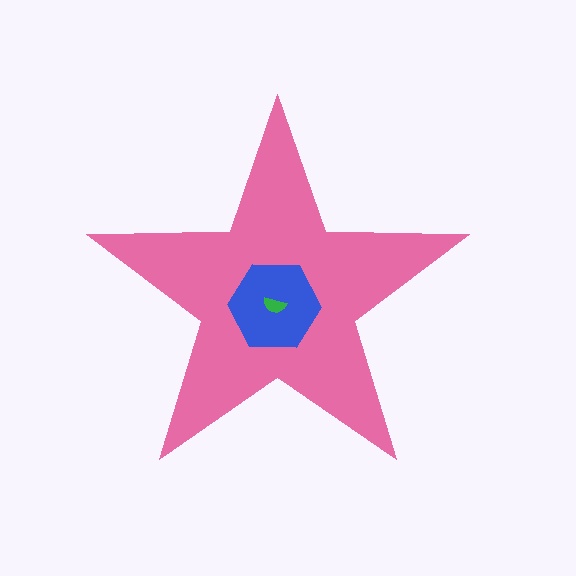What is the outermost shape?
The pink star.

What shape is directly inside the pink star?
The blue hexagon.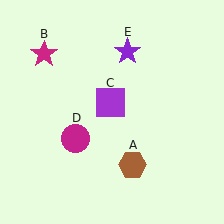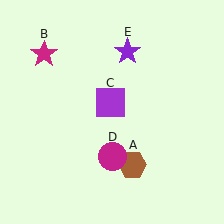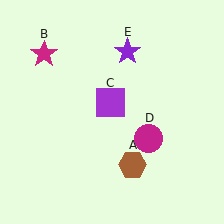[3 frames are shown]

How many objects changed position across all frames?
1 object changed position: magenta circle (object D).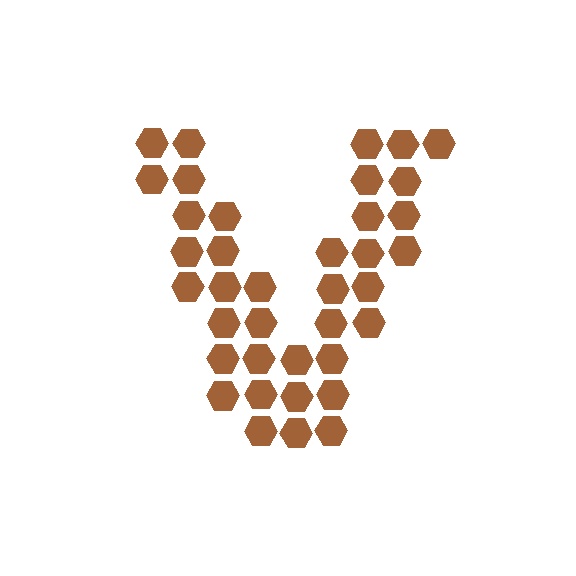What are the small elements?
The small elements are hexagons.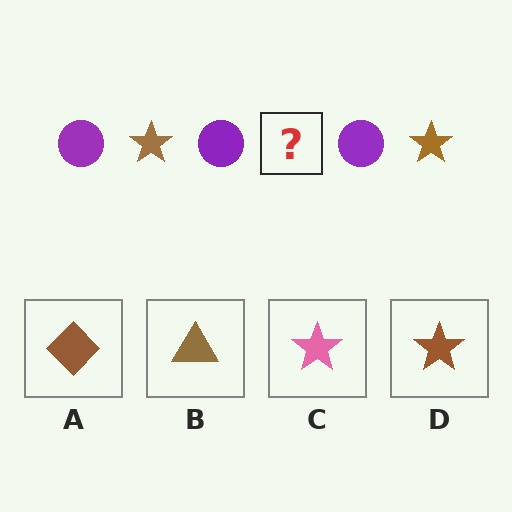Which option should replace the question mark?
Option D.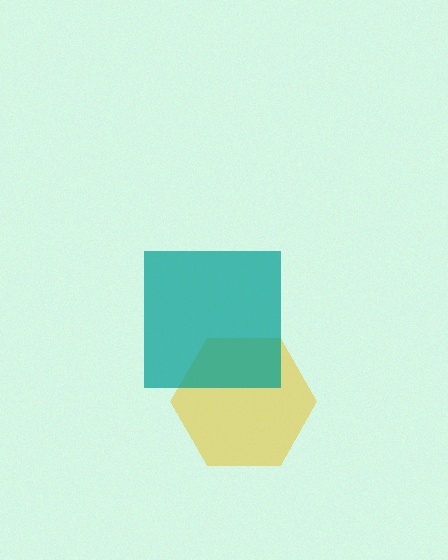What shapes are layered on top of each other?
The layered shapes are: a yellow hexagon, a teal square.